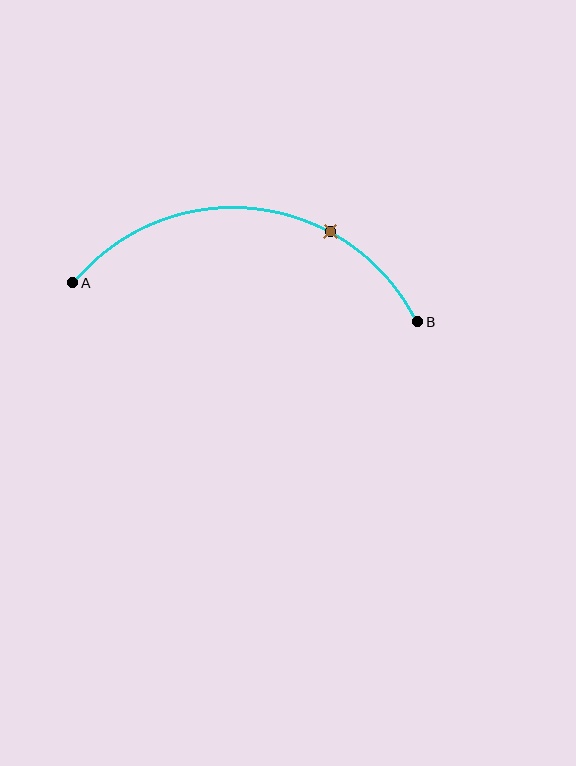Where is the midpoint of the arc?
The arc midpoint is the point on the curve farthest from the straight line joining A and B. It sits above that line.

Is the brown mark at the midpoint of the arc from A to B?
No. The brown mark lies on the arc but is closer to endpoint B. The arc midpoint would be at the point on the curve equidistant along the arc from both A and B.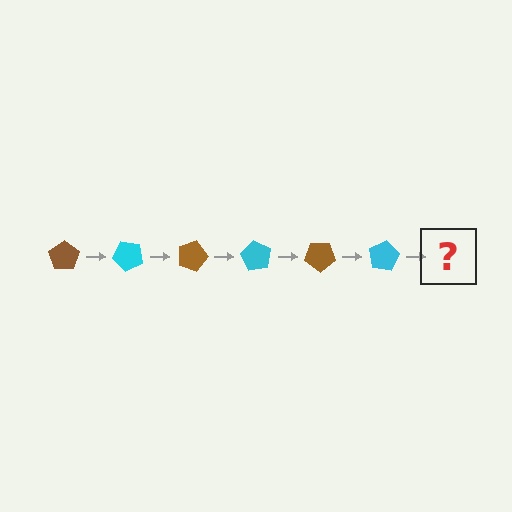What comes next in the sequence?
The next element should be a brown pentagon, rotated 270 degrees from the start.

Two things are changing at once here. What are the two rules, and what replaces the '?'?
The two rules are that it rotates 45 degrees each step and the color cycles through brown and cyan. The '?' should be a brown pentagon, rotated 270 degrees from the start.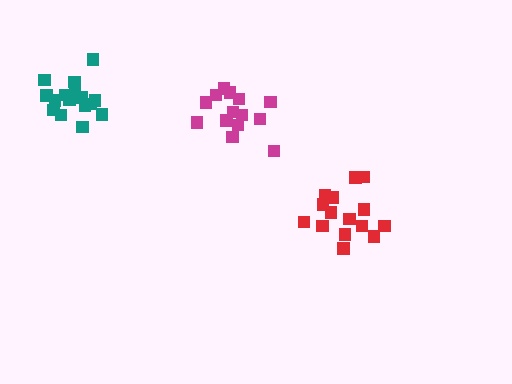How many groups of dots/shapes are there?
There are 3 groups.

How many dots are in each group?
Group 1: 15 dots, Group 2: 14 dots, Group 3: 17 dots (46 total).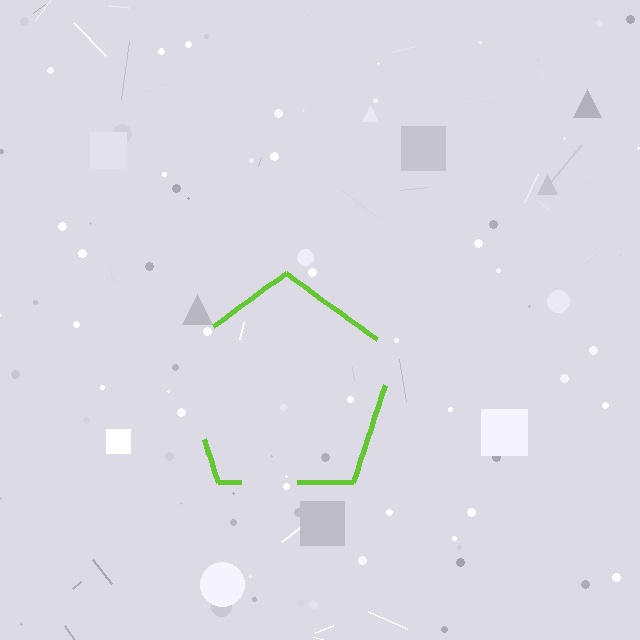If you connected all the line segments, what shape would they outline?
They would outline a pentagon.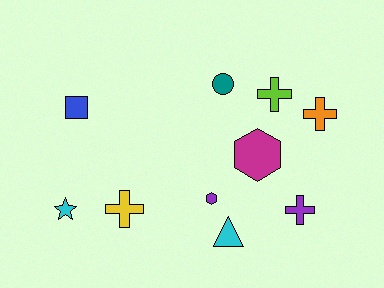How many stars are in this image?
There is 1 star.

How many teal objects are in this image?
There is 1 teal object.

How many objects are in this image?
There are 10 objects.